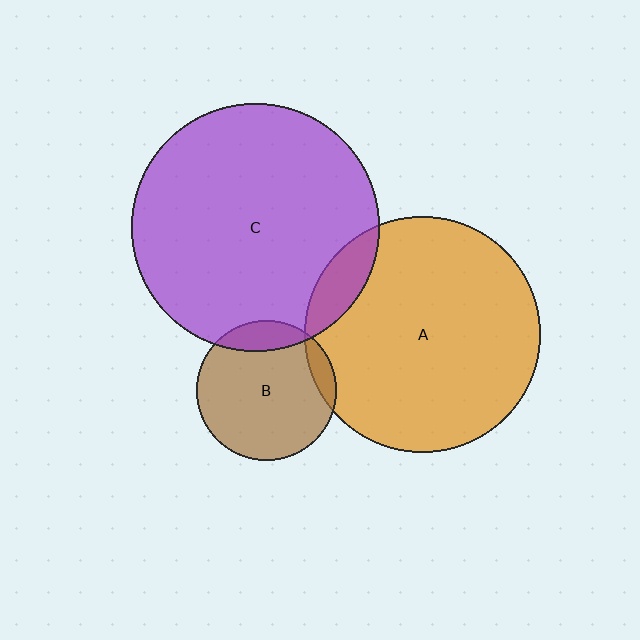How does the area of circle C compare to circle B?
Approximately 3.1 times.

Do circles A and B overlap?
Yes.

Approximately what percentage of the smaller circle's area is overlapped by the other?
Approximately 10%.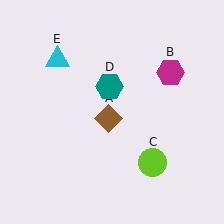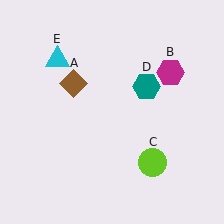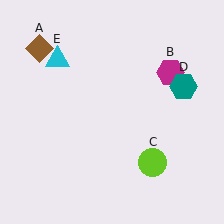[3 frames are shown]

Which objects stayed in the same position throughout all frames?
Magenta hexagon (object B) and lime circle (object C) and cyan triangle (object E) remained stationary.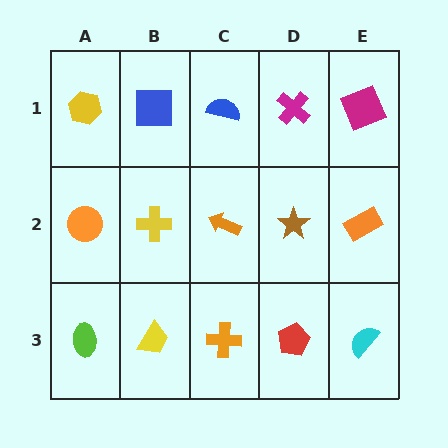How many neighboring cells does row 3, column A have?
2.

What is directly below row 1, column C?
An orange arrow.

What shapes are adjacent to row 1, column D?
A brown star (row 2, column D), a blue semicircle (row 1, column C), a magenta square (row 1, column E).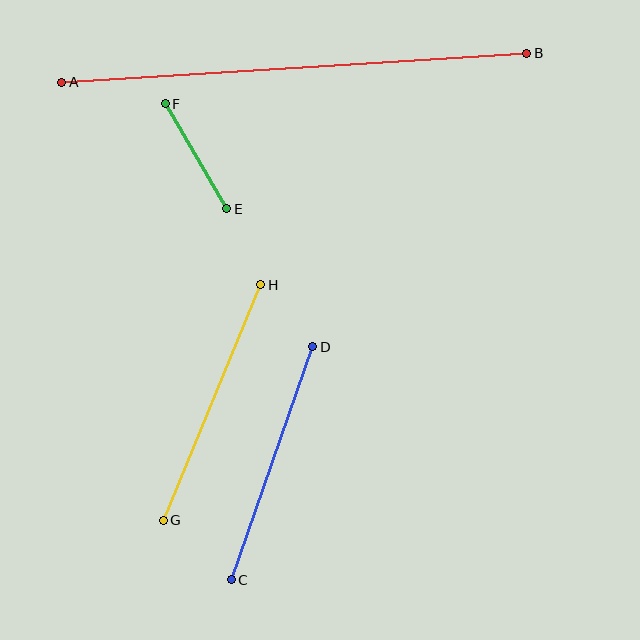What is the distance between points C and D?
The distance is approximately 247 pixels.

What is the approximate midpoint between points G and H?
The midpoint is at approximately (212, 403) pixels.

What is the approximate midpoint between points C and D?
The midpoint is at approximately (272, 463) pixels.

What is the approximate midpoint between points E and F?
The midpoint is at approximately (196, 156) pixels.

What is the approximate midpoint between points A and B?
The midpoint is at approximately (294, 68) pixels.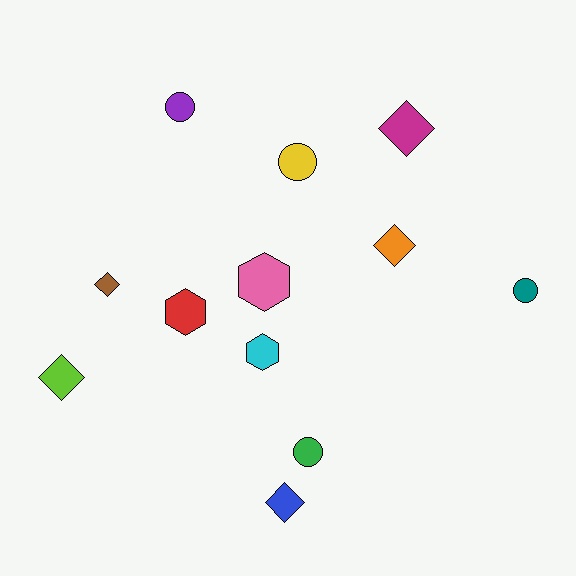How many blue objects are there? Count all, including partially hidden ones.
There is 1 blue object.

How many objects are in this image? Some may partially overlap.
There are 12 objects.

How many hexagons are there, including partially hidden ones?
There are 3 hexagons.